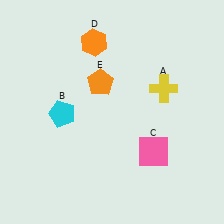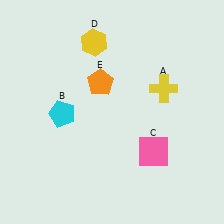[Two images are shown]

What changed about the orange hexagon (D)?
In Image 1, D is orange. In Image 2, it changed to yellow.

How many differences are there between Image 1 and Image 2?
There is 1 difference between the two images.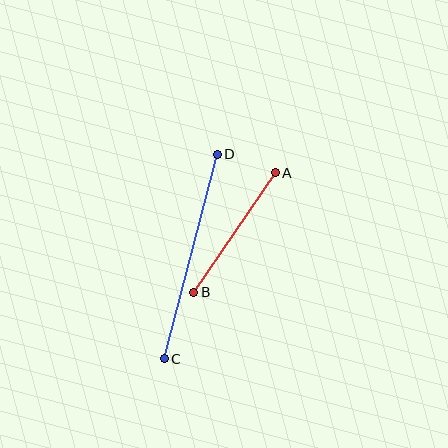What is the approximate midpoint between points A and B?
The midpoint is at approximately (235, 233) pixels.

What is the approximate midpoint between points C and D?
The midpoint is at approximately (191, 257) pixels.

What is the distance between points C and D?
The distance is approximately 211 pixels.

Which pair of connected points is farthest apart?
Points C and D are farthest apart.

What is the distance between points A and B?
The distance is approximately 145 pixels.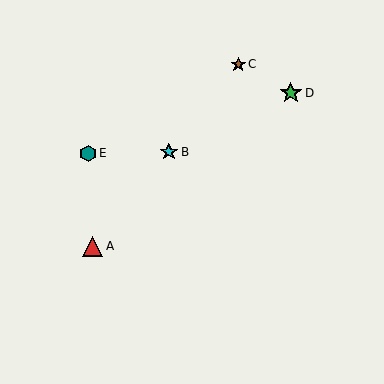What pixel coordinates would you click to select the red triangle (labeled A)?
Click at (93, 246) to select the red triangle A.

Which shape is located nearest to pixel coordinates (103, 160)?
The teal hexagon (labeled E) at (88, 153) is nearest to that location.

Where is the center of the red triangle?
The center of the red triangle is at (93, 246).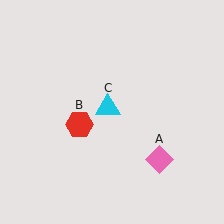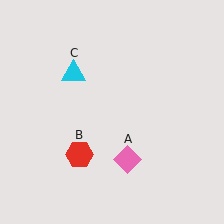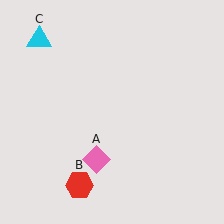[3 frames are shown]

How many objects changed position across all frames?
3 objects changed position: pink diamond (object A), red hexagon (object B), cyan triangle (object C).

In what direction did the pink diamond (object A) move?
The pink diamond (object A) moved left.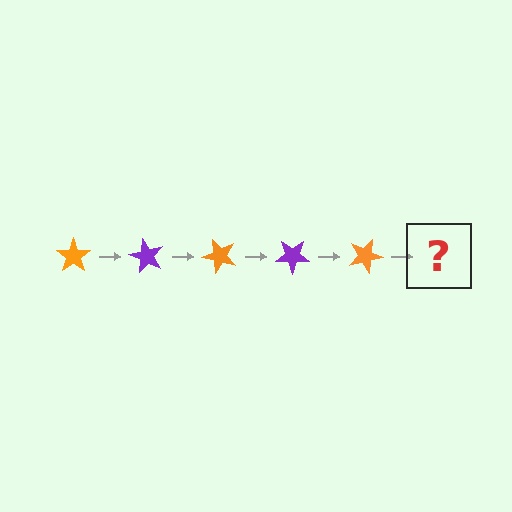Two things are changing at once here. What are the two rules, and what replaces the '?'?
The two rules are that it rotates 60 degrees each step and the color cycles through orange and purple. The '?' should be a purple star, rotated 300 degrees from the start.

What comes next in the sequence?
The next element should be a purple star, rotated 300 degrees from the start.